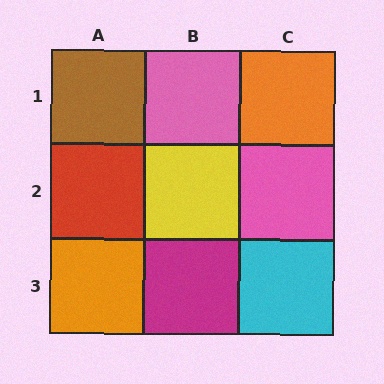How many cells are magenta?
1 cell is magenta.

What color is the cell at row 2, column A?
Red.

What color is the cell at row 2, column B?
Yellow.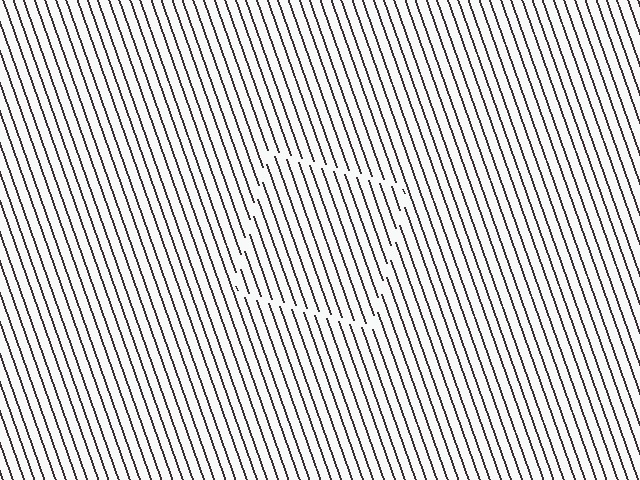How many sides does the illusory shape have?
4 sides — the line-ends trace a square.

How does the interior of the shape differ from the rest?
The interior of the shape contains the same grating, shifted by half a period — the contour is defined by the phase discontinuity where line-ends from the inner and outer gratings abut.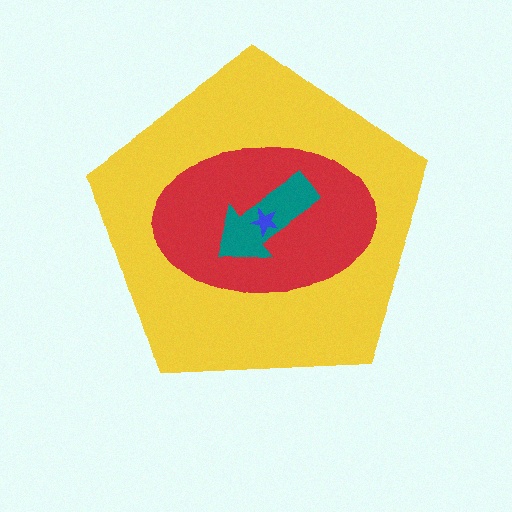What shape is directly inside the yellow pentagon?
The red ellipse.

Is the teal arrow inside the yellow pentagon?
Yes.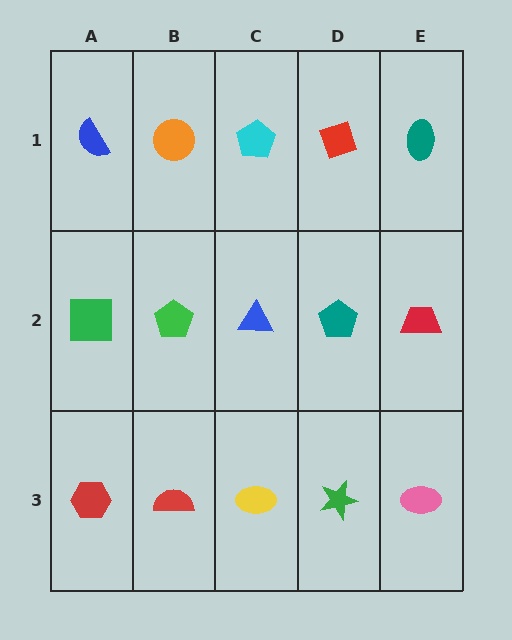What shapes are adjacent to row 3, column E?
A red trapezoid (row 2, column E), a green star (row 3, column D).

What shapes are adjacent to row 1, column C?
A blue triangle (row 2, column C), an orange circle (row 1, column B), a red diamond (row 1, column D).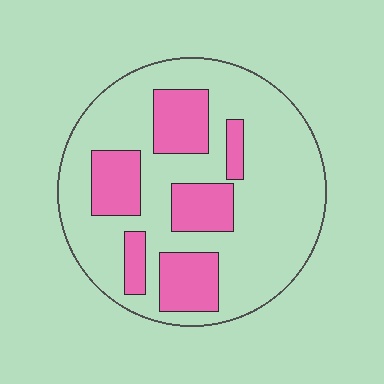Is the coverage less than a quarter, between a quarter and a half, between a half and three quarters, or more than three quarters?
Between a quarter and a half.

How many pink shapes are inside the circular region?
6.